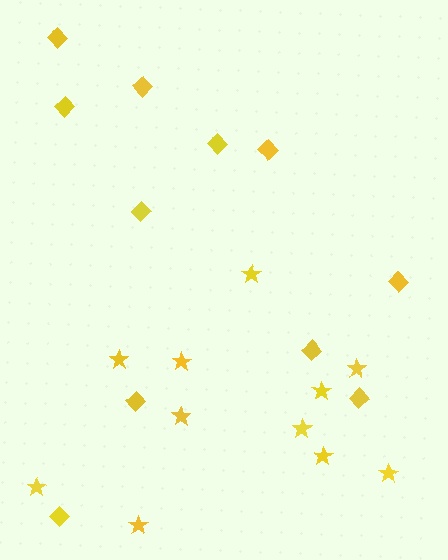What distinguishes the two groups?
There are 2 groups: one group of stars (11) and one group of diamonds (11).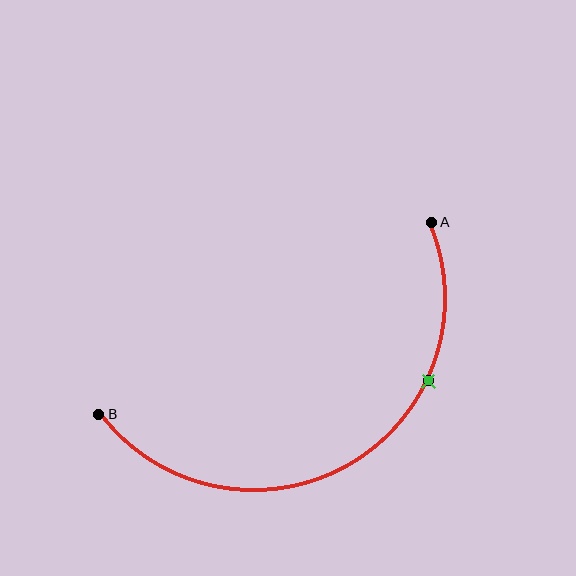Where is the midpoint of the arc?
The arc midpoint is the point on the curve farthest from the straight line joining A and B. It sits below that line.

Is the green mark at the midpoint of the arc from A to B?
No. The green mark lies on the arc but is closer to endpoint A. The arc midpoint would be at the point on the curve equidistant along the arc from both A and B.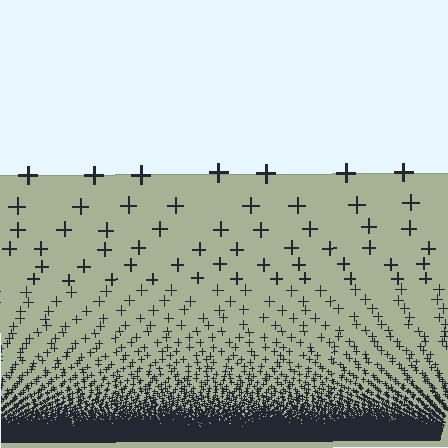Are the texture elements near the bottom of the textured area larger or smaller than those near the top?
Smaller. The gradient is inverted — elements near the bottom are smaller and denser.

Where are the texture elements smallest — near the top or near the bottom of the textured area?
Near the bottom.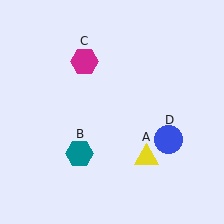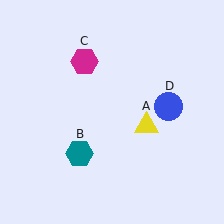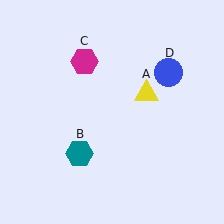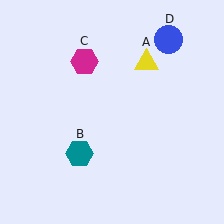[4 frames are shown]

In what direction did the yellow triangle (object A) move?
The yellow triangle (object A) moved up.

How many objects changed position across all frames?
2 objects changed position: yellow triangle (object A), blue circle (object D).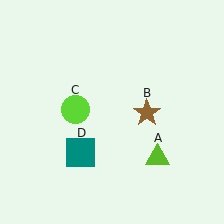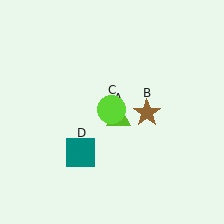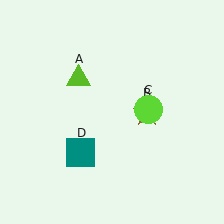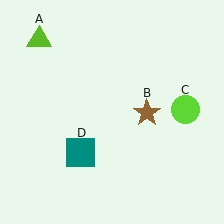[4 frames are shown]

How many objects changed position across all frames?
2 objects changed position: lime triangle (object A), lime circle (object C).